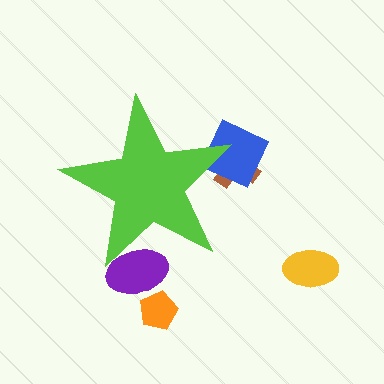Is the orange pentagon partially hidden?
No, the orange pentagon is fully visible.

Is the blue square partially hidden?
Yes, the blue square is partially hidden behind the lime star.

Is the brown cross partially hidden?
Yes, the brown cross is partially hidden behind the lime star.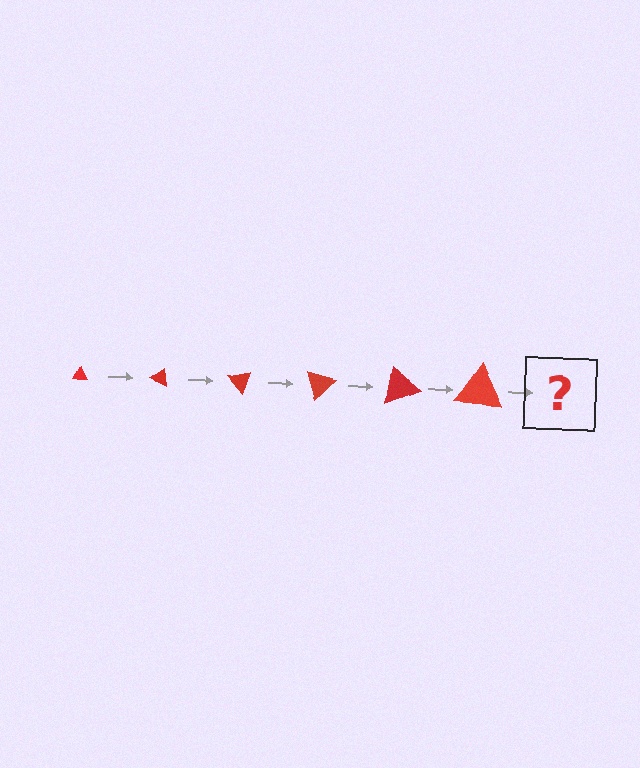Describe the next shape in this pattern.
It should be a triangle, larger than the previous one and rotated 150 degrees from the start.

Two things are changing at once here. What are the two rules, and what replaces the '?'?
The two rules are that the triangle grows larger each step and it rotates 25 degrees each step. The '?' should be a triangle, larger than the previous one and rotated 150 degrees from the start.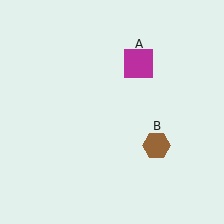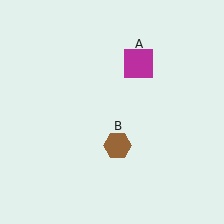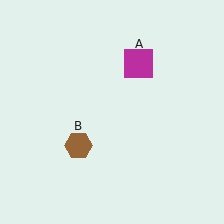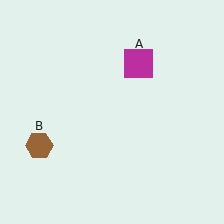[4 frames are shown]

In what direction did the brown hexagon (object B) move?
The brown hexagon (object B) moved left.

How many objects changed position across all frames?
1 object changed position: brown hexagon (object B).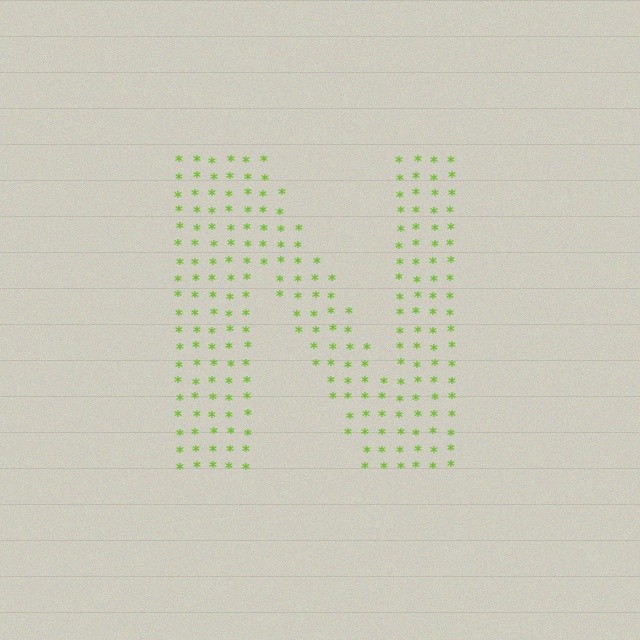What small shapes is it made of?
It is made of small asterisks.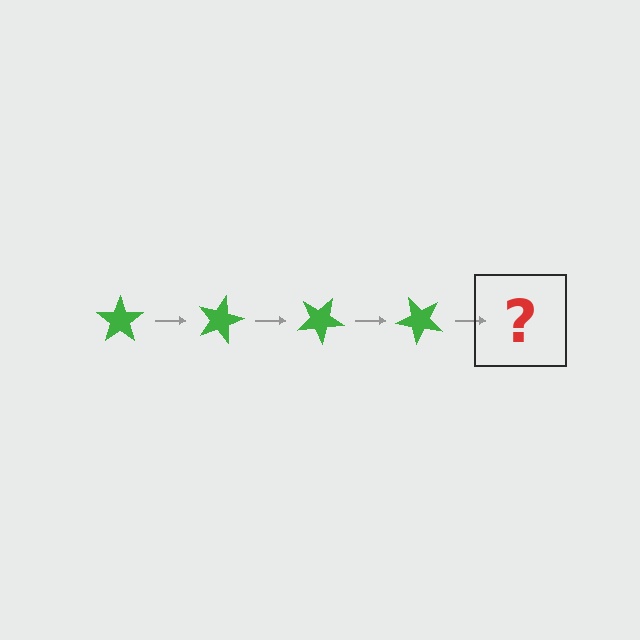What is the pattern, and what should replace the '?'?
The pattern is that the star rotates 15 degrees each step. The '?' should be a green star rotated 60 degrees.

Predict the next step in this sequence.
The next step is a green star rotated 60 degrees.